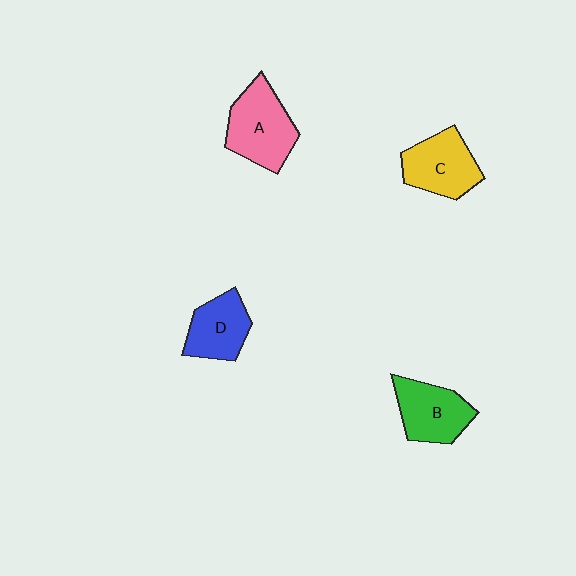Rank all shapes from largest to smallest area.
From largest to smallest: A (pink), C (yellow), B (green), D (blue).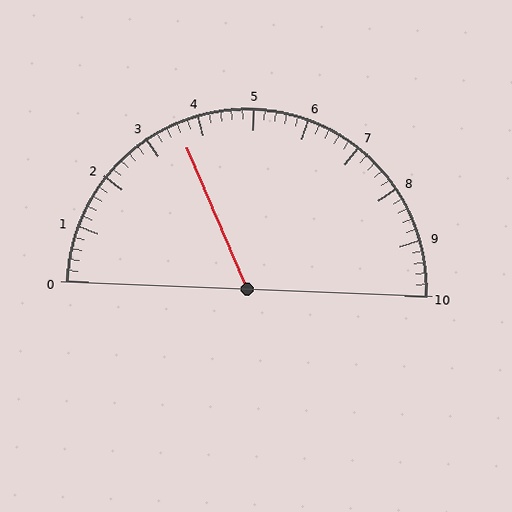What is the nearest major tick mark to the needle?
The nearest major tick mark is 4.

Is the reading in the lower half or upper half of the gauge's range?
The reading is in the lower half of the range (0 to 10).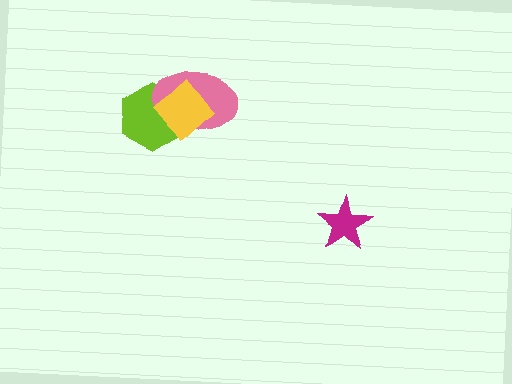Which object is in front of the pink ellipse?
The yellow diamond is in front of the pink ellipse.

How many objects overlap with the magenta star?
0 objects overlap with the magenta star.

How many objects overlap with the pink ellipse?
2 objects overlap with the pink ellipse.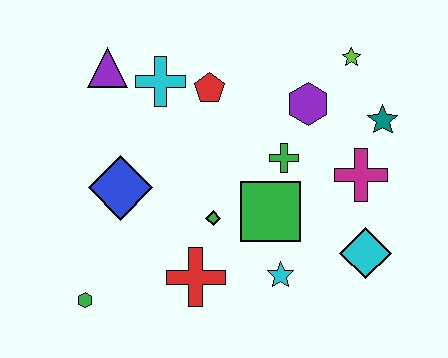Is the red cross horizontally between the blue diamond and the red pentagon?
Yes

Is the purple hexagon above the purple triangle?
No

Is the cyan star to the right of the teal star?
No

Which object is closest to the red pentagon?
The cyan cross is closest to the red pentagon.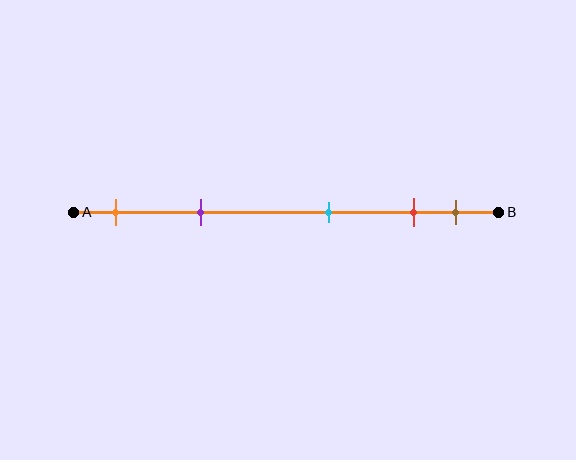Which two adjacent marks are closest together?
The red and brown marks are the closest adjacent pair.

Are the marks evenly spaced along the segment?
No, the marks are not evenly spaced.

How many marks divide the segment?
There are 5 marks dividing the segment.